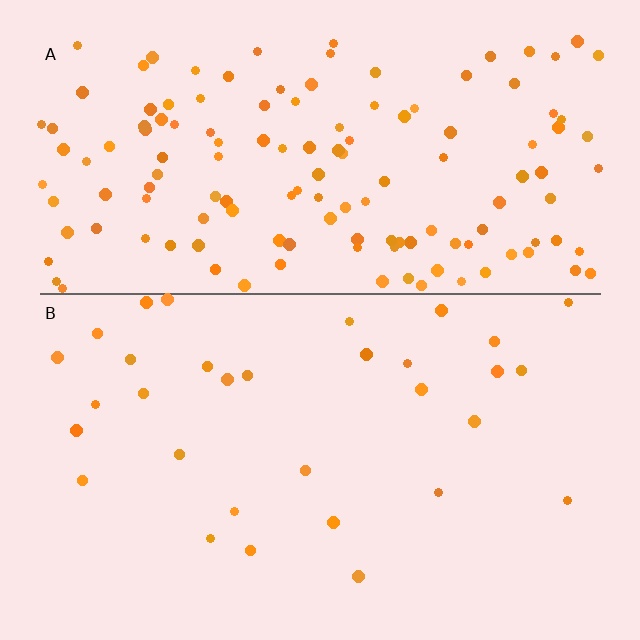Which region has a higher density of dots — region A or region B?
A (the top).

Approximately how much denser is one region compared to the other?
Approximately 4.4× — region A over region B.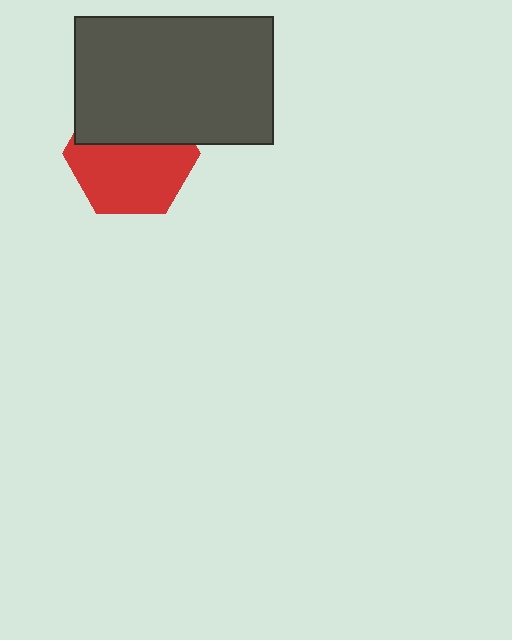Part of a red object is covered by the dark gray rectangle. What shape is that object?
It is a hexagon.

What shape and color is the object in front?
The object in front is a dark gray rectangle.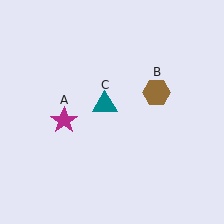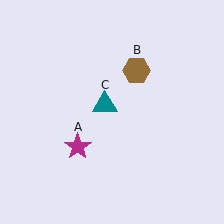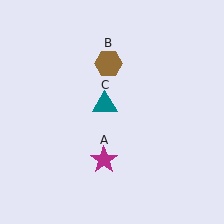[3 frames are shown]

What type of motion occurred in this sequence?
The magenta star (object A), brown hexagon (object B) rotated counterclockwise around the center of the scene.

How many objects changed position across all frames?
2 objects changed position: magenta star (object A), brown hexagon (object B).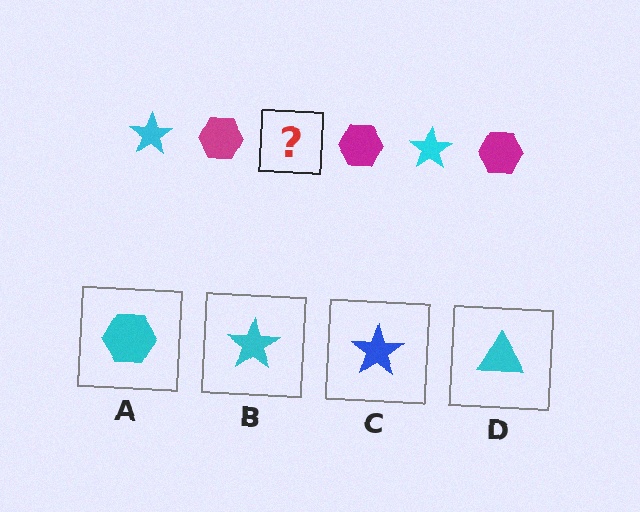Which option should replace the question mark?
Option B.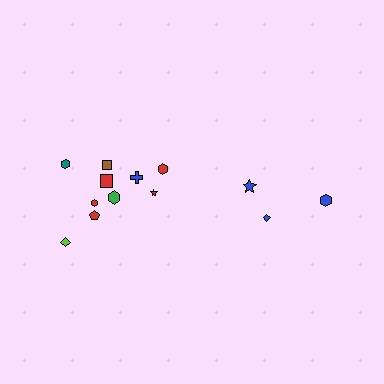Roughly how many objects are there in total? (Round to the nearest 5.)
Roughly 15 objects in total.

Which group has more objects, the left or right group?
The left group.